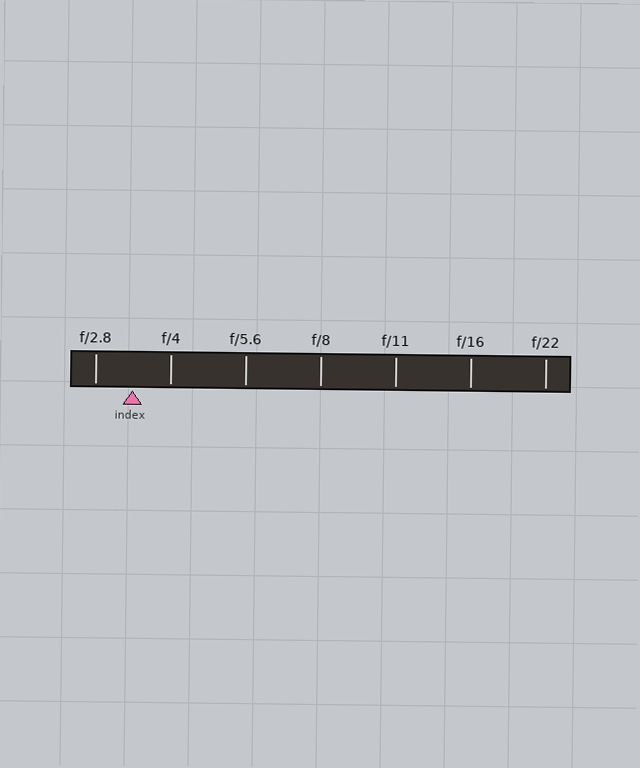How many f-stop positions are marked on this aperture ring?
There are 7 f-stop positions marked.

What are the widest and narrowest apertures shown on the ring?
The widest aperture shown is f/2.8 and the narrowest is f/22.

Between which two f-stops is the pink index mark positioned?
The index mark is between f/2.8 and f/4.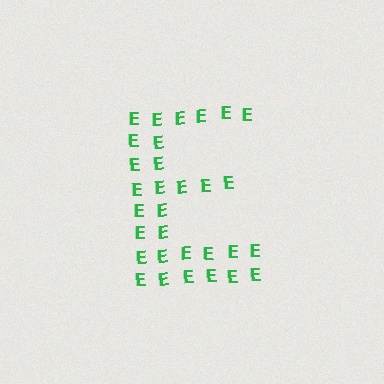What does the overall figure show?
The overall figure shows the letter E.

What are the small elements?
The small elements are letter E's.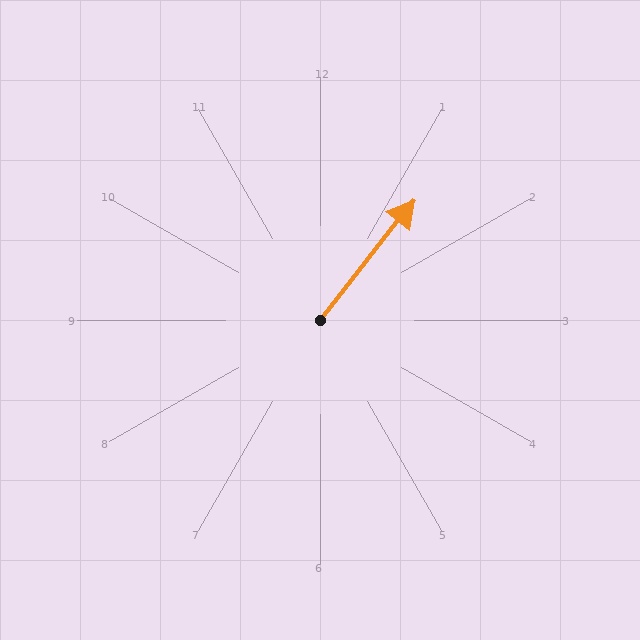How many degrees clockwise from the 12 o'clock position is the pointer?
Approximately 38 degrees.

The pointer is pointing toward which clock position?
Roughly 1 o'clock.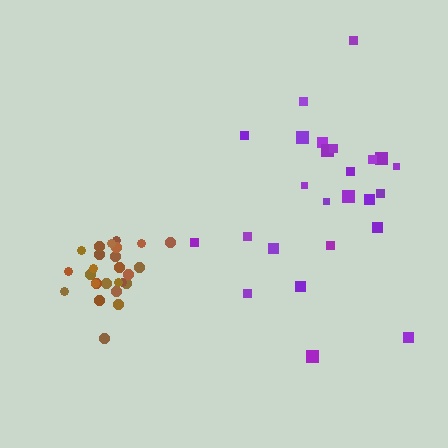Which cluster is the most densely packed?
Brown.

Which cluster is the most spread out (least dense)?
Purple.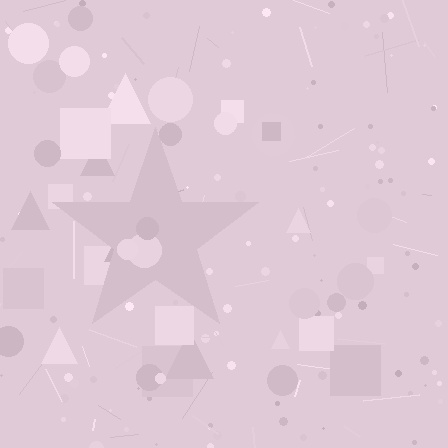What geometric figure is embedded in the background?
A star is embedded in the background.